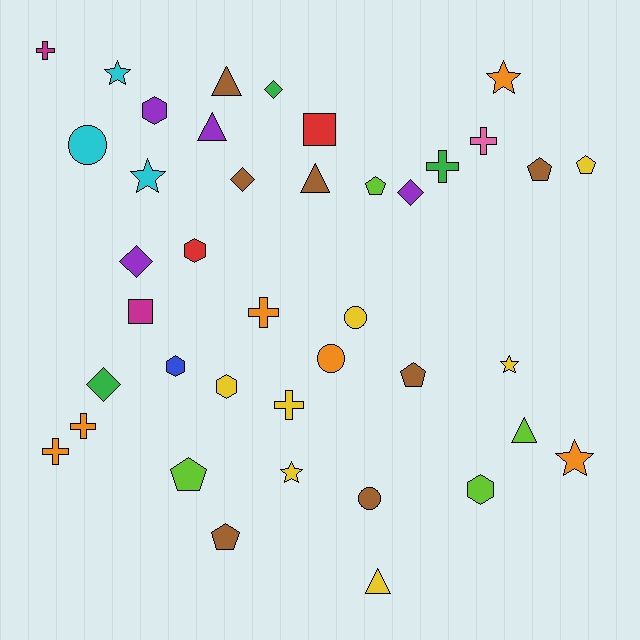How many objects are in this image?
There are 40 objects.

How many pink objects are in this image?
There is 1 pink object.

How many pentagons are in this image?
There are 6 pentagons.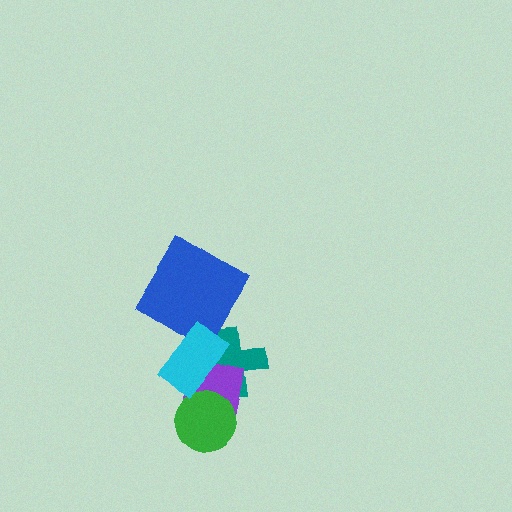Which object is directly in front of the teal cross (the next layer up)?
The purple square is directly in front of the teal cross.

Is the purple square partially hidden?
Yes, it is partially covered by another shape.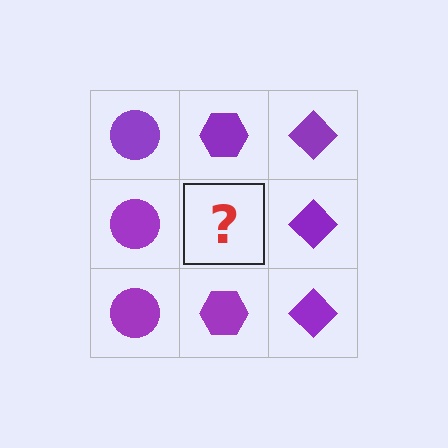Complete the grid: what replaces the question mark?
The question mark should be replaced with a purple hexagon.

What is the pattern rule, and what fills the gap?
The rule is that each column has a consistent shape. The gap should be filled with a purple hexagon.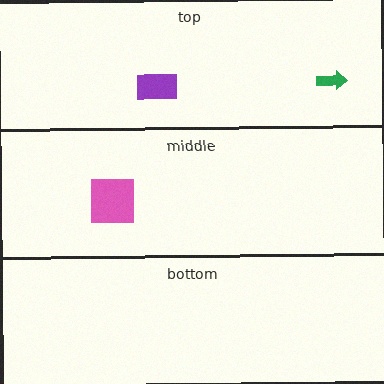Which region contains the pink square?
The middle region.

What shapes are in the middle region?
The pink square.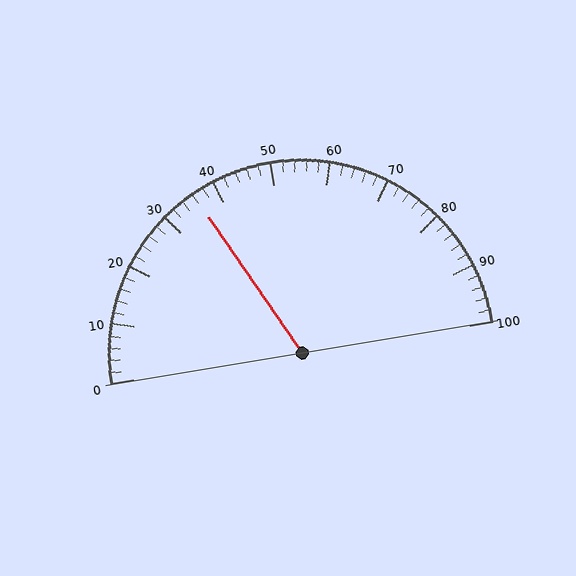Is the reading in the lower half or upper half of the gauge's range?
The reading is in the lower half of the range (0 to 100).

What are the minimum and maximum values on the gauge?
The gauge ranges from 0 to 100.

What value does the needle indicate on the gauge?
The needle indicates approximately 36.